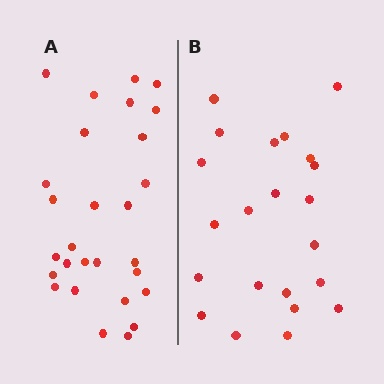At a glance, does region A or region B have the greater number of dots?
Region A (the left region) has more dots.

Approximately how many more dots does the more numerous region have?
Region A has about 6 more dots than region B.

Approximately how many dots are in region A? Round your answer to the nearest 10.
About 30 dots. (The exact count is 28, which rounds to 30.)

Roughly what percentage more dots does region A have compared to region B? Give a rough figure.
About 25% more.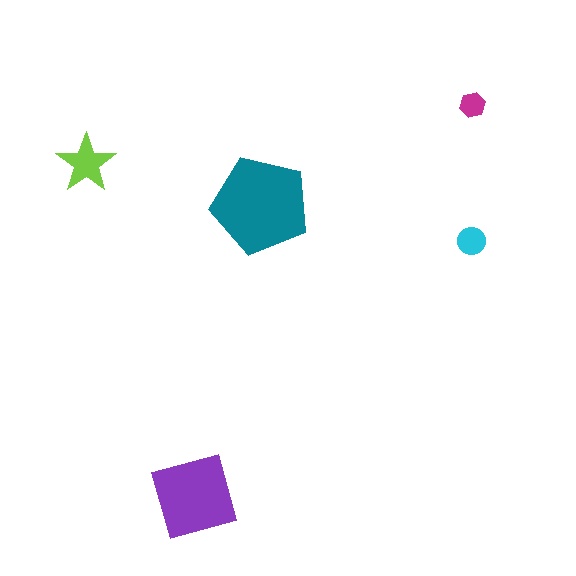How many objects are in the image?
There are 5 objects in the image.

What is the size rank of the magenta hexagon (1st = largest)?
5th.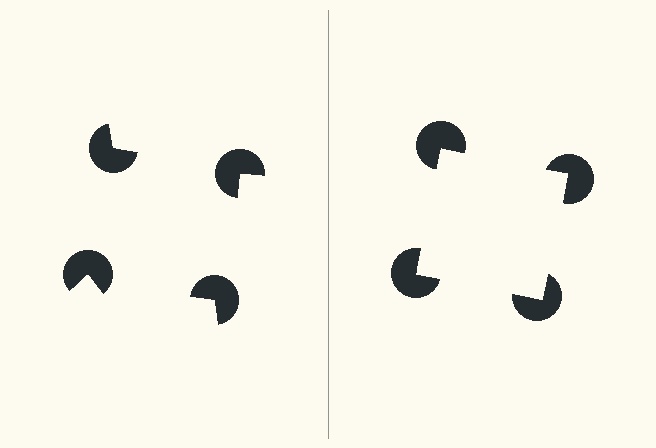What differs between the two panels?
The pac-man discs are positioned identically on both sides; only the wedge orientations differ. On the right they align to a square; on the left they are misaligned.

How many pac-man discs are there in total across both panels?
8 — 4 on each side.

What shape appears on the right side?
An illusory square.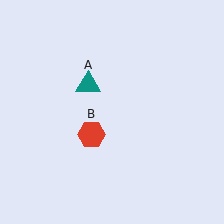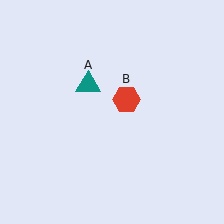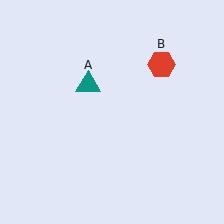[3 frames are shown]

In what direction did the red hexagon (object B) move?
The red hexagon (object B) moved up and to the right.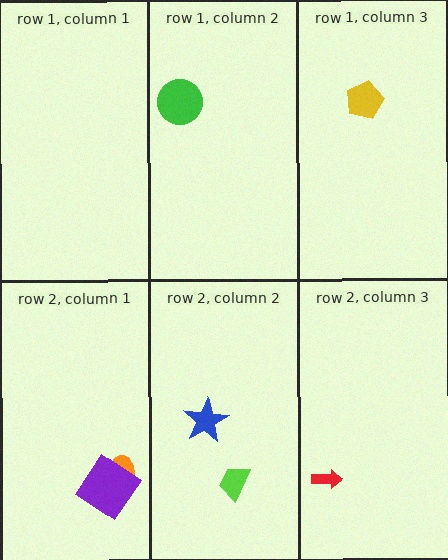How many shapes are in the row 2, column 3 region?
1.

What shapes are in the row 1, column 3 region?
The yellow pentagon.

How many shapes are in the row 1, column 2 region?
1.